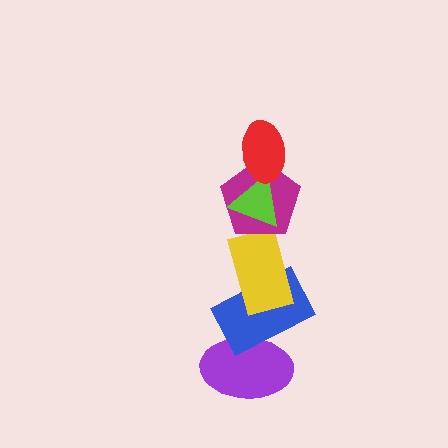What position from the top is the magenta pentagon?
The magenta pentagon is 3rd from the top.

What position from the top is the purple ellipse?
The purple ellipse is 6th from the top.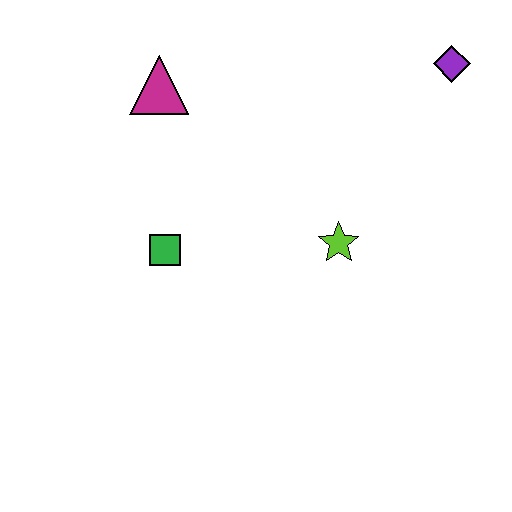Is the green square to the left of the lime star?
Yes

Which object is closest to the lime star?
The green square is closest to the lime star.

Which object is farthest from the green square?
The purple diamond is farthest from the green square.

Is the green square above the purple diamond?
No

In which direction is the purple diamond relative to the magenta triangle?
The purple diamond is to the right of the magenta triangle.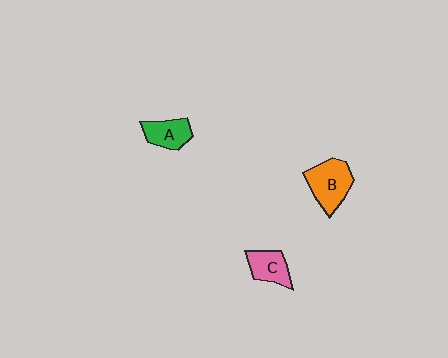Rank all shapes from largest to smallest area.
From largest to smallest: B (orange), A (green), C (pink).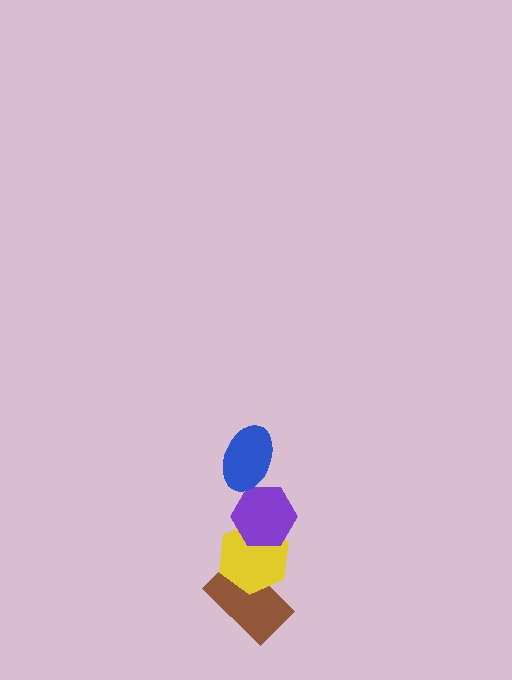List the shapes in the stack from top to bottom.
From top to bottom: the blue ellipse, the purple hexagon, the yellow hexagon, the brown rectangle.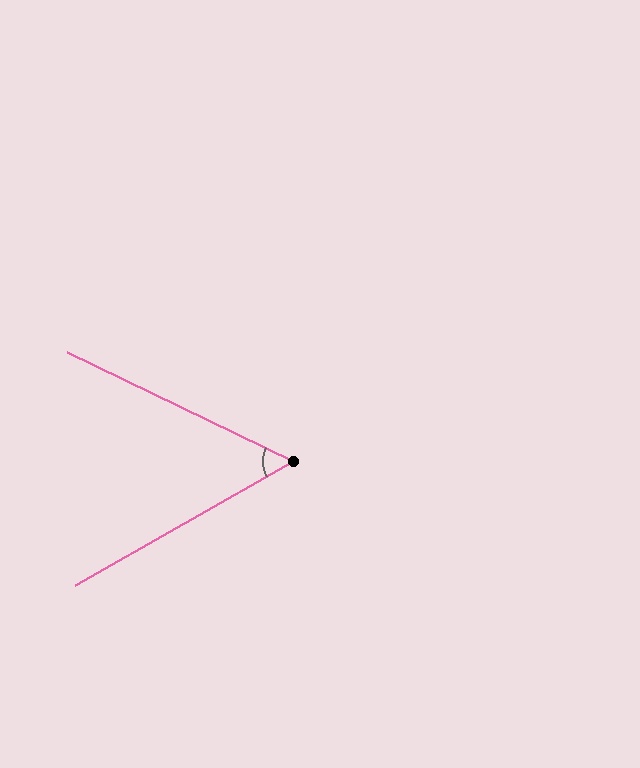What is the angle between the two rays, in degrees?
Approximately 55 degrees.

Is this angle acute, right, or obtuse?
It is acute.